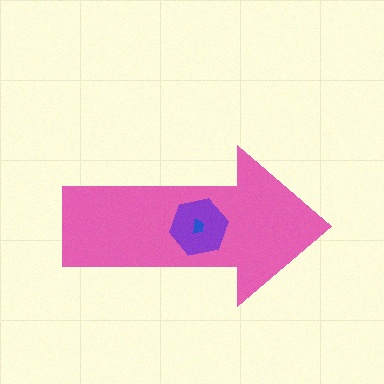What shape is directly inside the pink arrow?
The purple hexagon.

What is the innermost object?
The blue trapezoid.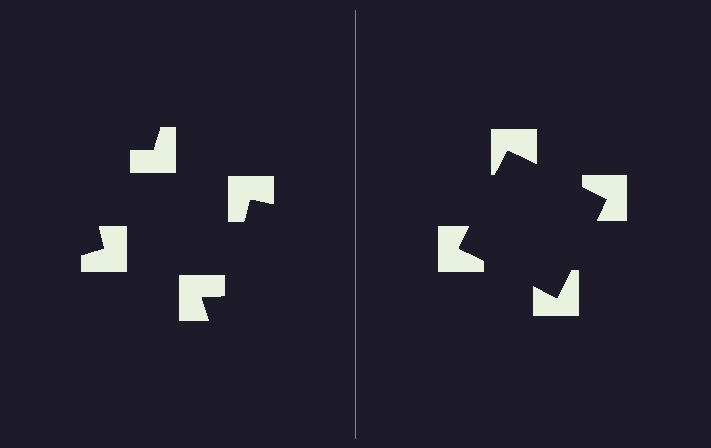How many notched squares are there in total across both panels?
8 — 4 on each side.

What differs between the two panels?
The notched squares are positioned identically on both sides; only the wedge orientations differ. On the right they align to a square; on the left they are misaligned.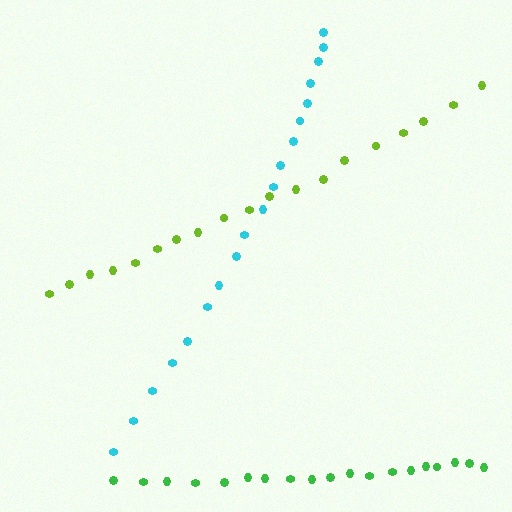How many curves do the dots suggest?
There are 3 distinct paths.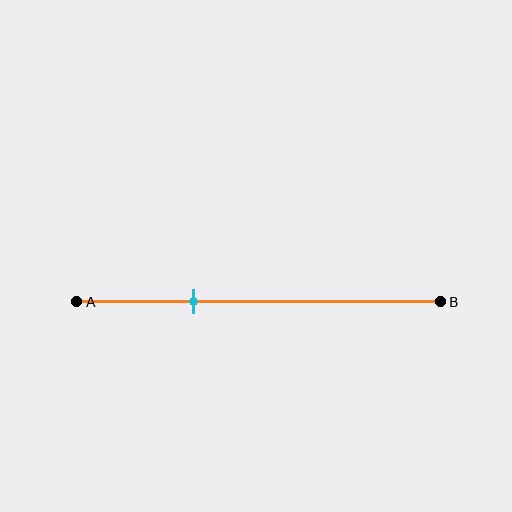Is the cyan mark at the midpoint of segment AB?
No, the mark is at about 30% from A, not at the 50% midpoint.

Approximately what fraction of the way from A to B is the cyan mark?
The cyan mark is approximately 30% of the way from A to B.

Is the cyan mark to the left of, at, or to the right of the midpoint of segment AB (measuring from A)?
The cyan mark is to the left of the midpoint of segment AB.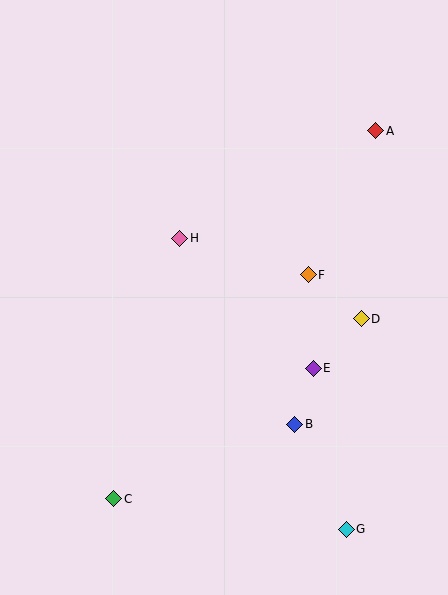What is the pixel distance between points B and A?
The distance between B and A is 304 pixels.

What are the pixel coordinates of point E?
Point E is at (313, 368).